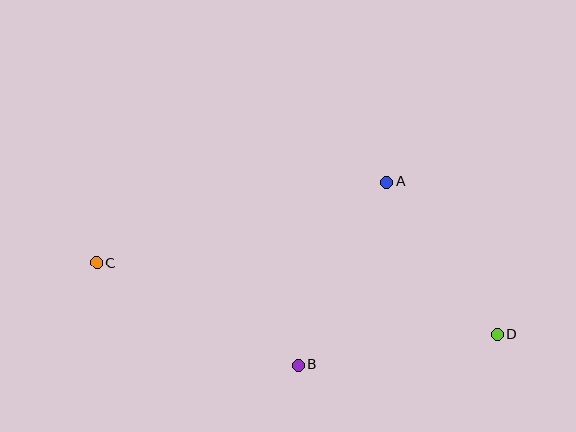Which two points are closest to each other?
Points A and D are closest to each other.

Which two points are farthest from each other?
Points C and D are farthest from each other.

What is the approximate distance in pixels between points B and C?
The distance between B and C is approximately 226 pixels.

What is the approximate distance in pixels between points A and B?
The distance between A and B is approximately 203 pixels.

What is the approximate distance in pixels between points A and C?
The distance between A and C is approximately 301 pixels.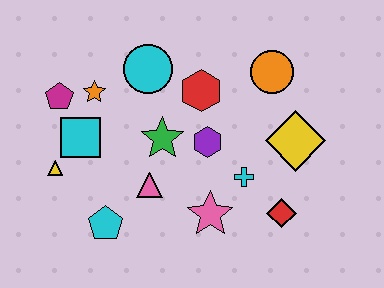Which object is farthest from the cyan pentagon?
The orange circle is farthest from the cyan pentagon.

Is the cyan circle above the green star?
Yes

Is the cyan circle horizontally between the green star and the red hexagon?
No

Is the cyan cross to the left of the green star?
No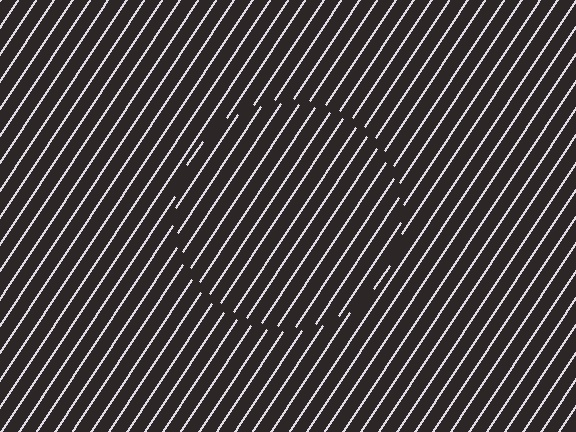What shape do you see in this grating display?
An illusory circle. The interior of the shape contains the same grating, shifted by half a period — the contour is defined by the phase discontinuity where line-ends from the inner and outer gratings abut.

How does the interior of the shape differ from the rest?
The interior of the shape contains the same grating, shifted by half a period — the contour is defined by the phase discontinuity where line-ends from the inner and outer gratings abut.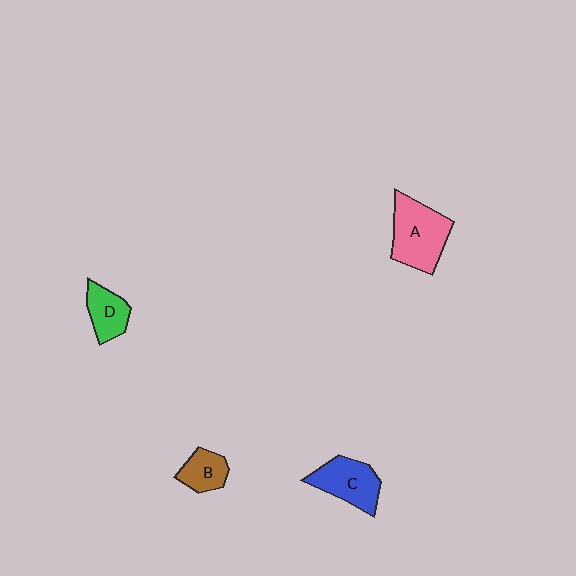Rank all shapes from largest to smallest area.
From largest to smallest: A (pink), C (blue), D (green), B (brown).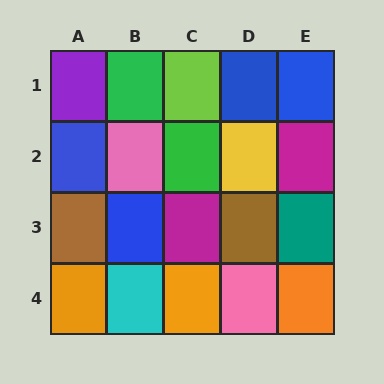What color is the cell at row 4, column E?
Orange.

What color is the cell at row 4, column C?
Orange.